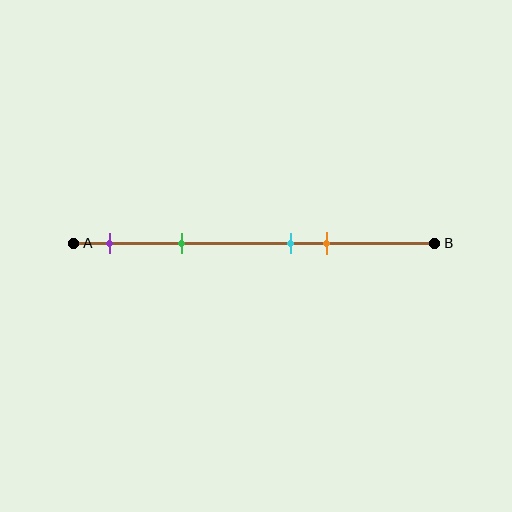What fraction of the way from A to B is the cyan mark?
The cyan mark is approximately 60% (0.6) of the way from A to B.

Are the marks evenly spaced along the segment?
No, the marks are not evenly spaced.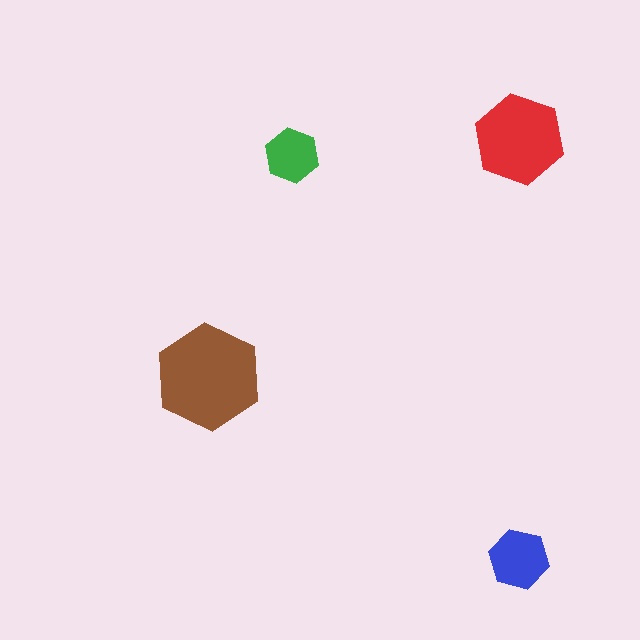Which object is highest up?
The red hexagon is topmost.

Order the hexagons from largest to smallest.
the brown one, the red one, the blue one, the green one.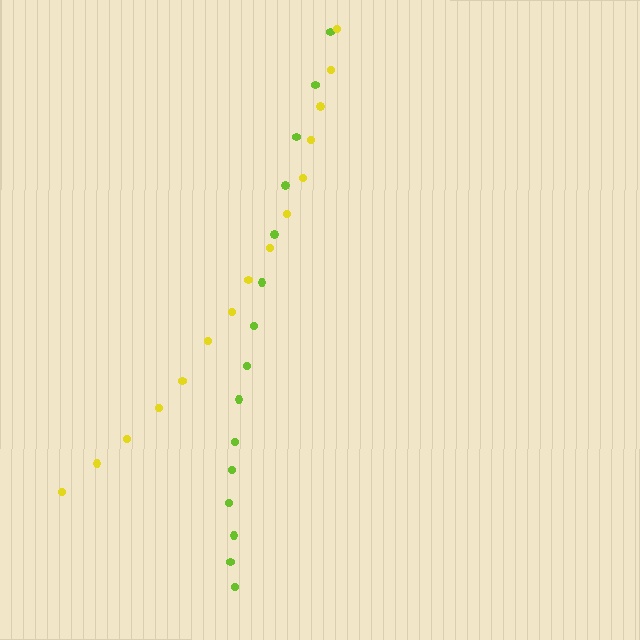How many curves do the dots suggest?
There are 2 distinct paths.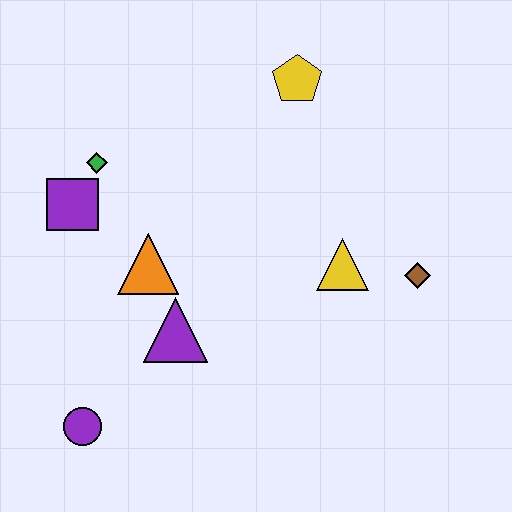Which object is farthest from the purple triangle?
The yellow pentagon is farthest from the purple triangle.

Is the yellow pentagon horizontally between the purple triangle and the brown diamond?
Yes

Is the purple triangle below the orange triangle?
Yes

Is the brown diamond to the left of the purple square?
No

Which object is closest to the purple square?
The green diamond is closest to the purple square.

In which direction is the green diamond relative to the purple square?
The green diamond is above the purple square.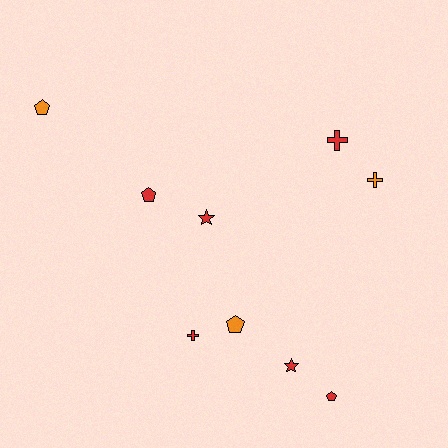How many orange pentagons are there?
There are 2 orange pentagons.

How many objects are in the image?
There are 9 objects.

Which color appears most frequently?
Red, with 6 objects.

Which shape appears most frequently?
Pentagon, with 4 objects.